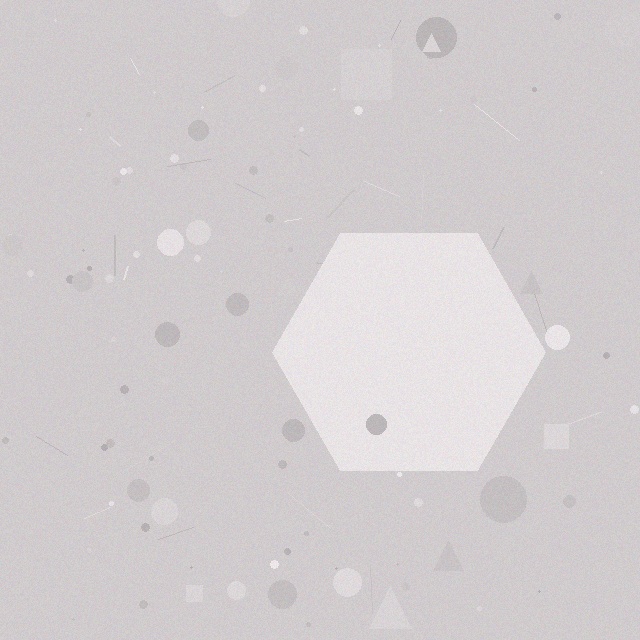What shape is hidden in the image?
A hexagon is hidden in the image.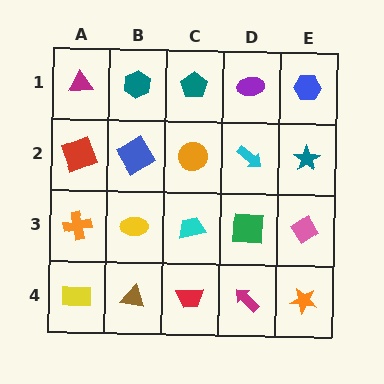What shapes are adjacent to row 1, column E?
A teal star (row 2, column E), a purple ellipse (row 1, column D).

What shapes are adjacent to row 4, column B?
A yellow ellipse (row 3, column B), a yellow rectangle (row 4, column A), a red trapezoid (row 4, column C).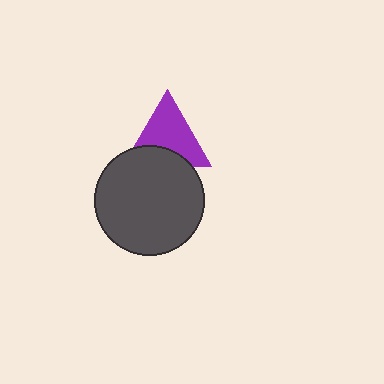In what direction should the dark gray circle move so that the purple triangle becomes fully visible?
The dark gray circle should move down. That is the shortest direction to clear the overlap and leave the purple triangle fully visible.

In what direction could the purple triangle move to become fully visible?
The purple triangle could move up. That would shift it out from behind the dark gray circle entirely.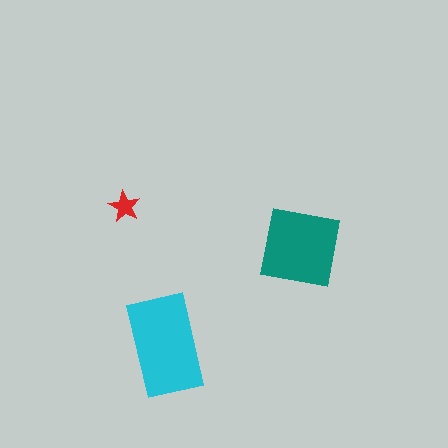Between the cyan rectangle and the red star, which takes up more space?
The cyan rectangle.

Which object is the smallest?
The red star.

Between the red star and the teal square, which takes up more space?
The teal square.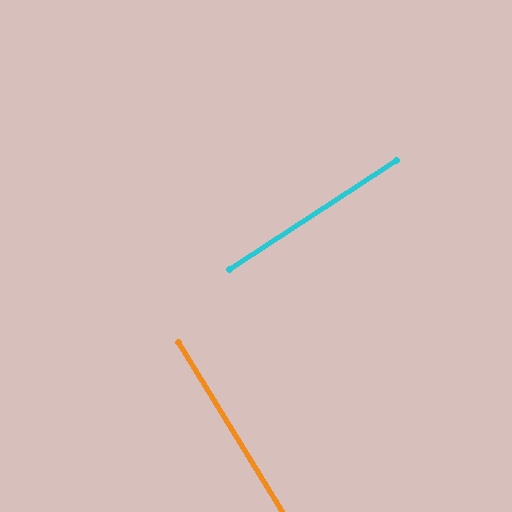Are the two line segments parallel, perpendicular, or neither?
Perpendicular — they meet at approximately 89°.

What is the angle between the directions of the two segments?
Approximately 89 degrees.